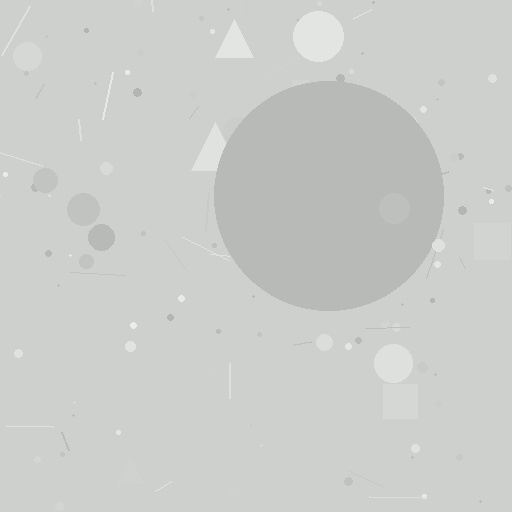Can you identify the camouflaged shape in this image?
The camouflaged shape is a circle.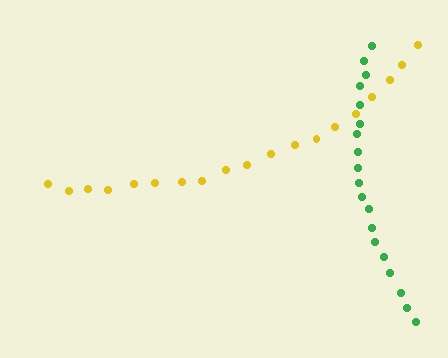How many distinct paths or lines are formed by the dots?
There are 2 distinct paths.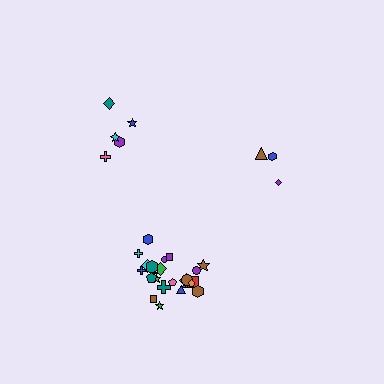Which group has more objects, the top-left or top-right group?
The top-left group.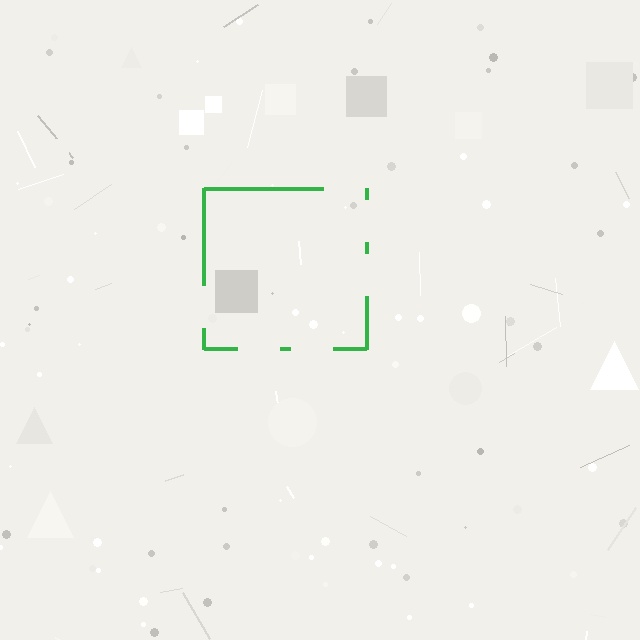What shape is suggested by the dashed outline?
The dashed outline suggests a square.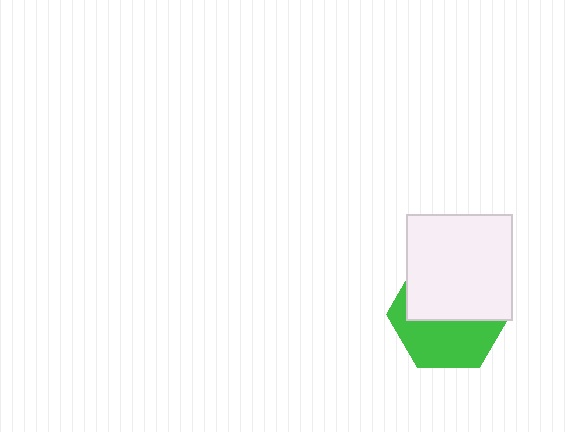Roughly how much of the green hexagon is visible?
About half of it is visible (roughly 45%).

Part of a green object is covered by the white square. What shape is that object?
It is a hexagon.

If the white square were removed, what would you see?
You would see the complete green hexagon.